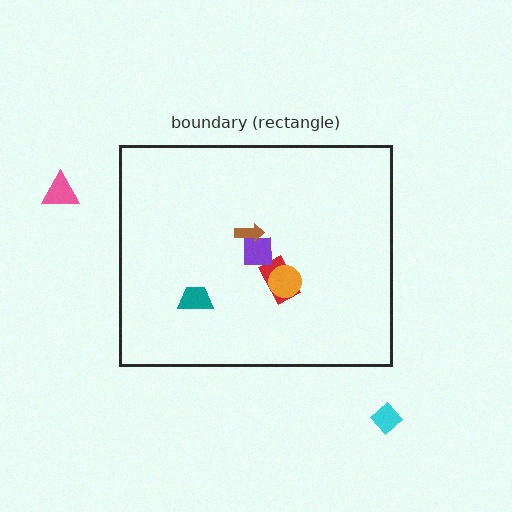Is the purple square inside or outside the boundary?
Inside.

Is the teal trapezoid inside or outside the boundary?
Inside.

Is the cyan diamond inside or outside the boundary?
Outside.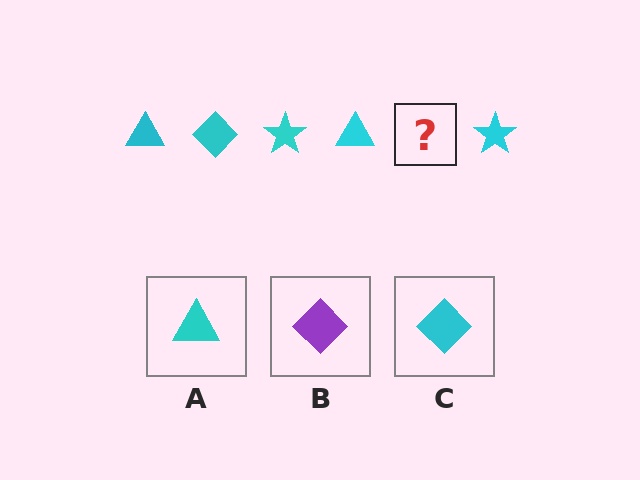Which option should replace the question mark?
Option C.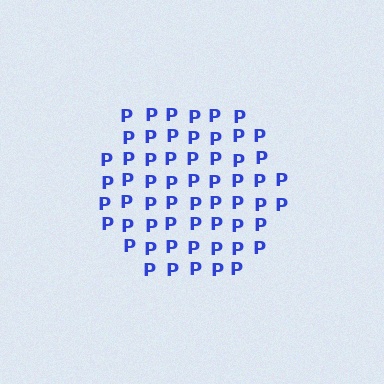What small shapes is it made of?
It is made of small letter P's.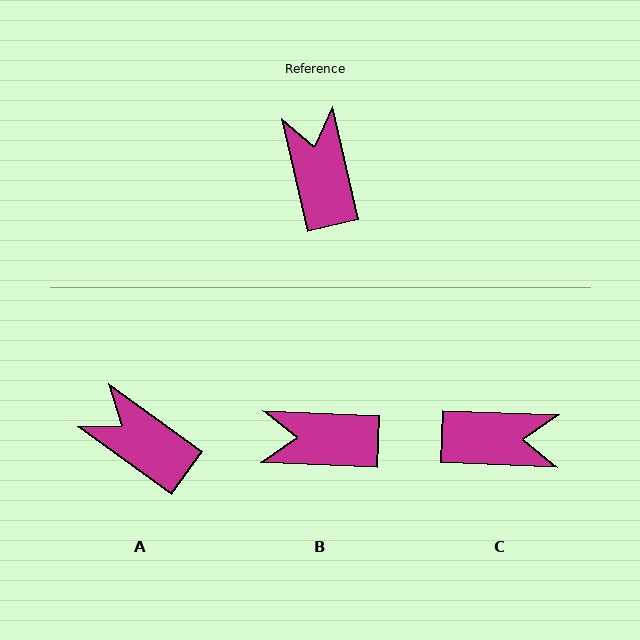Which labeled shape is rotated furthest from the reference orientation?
C, about 105 degrees away.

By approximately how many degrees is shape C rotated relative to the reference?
Approximately 105 degrees clockwise.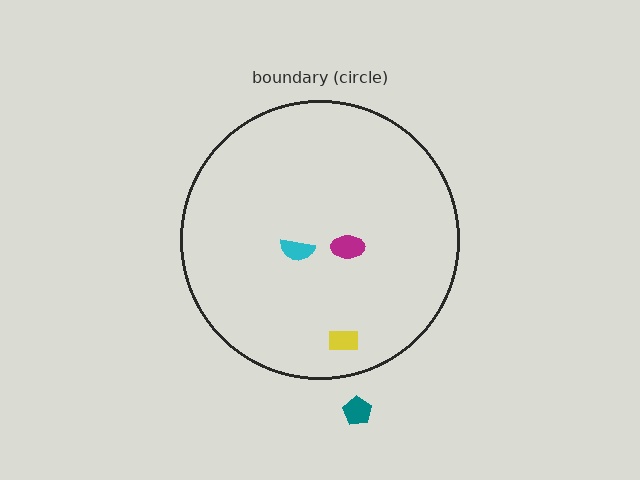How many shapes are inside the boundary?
3 inside, 1 outside.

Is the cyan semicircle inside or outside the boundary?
Inside.